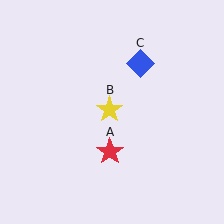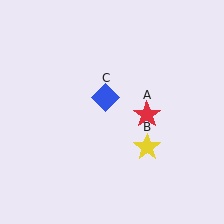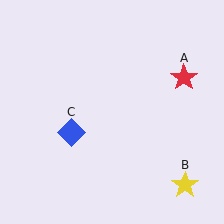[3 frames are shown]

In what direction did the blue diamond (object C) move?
The blue diamond (object C) moved down and to the left.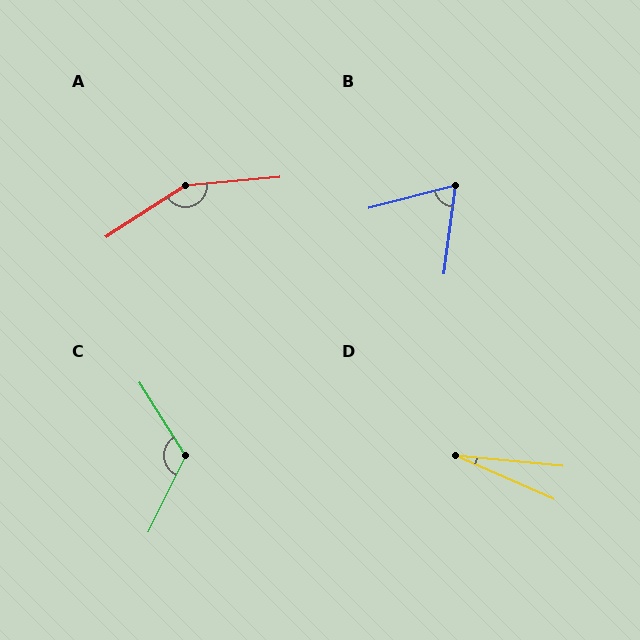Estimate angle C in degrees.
Approximately 122 degrees.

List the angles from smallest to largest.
D (18°), B (68°), C (122°), A (152°).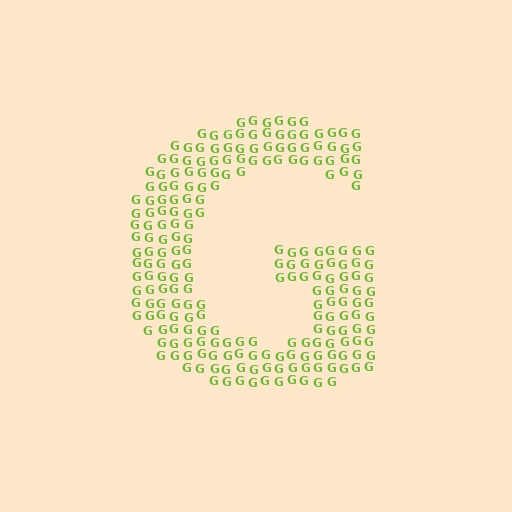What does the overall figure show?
The overall figure shows the letter G.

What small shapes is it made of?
It is made of small letter G's.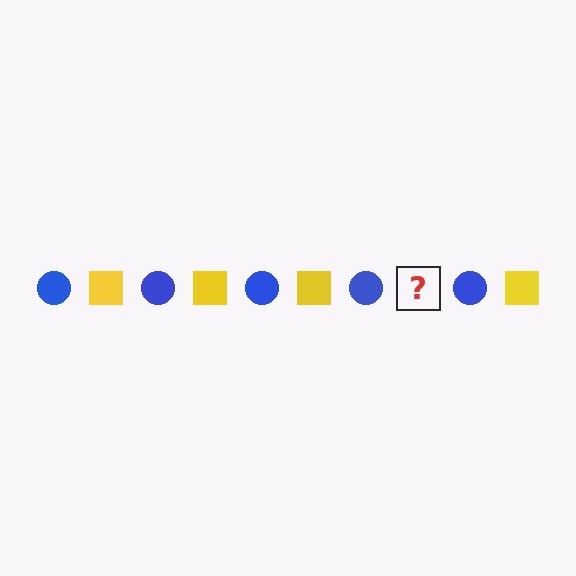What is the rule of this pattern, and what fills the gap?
The rule is that the pattern alternates between blue circle and yellow square. The gap should be filled with a yellow square.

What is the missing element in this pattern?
The missing element is a yellow square.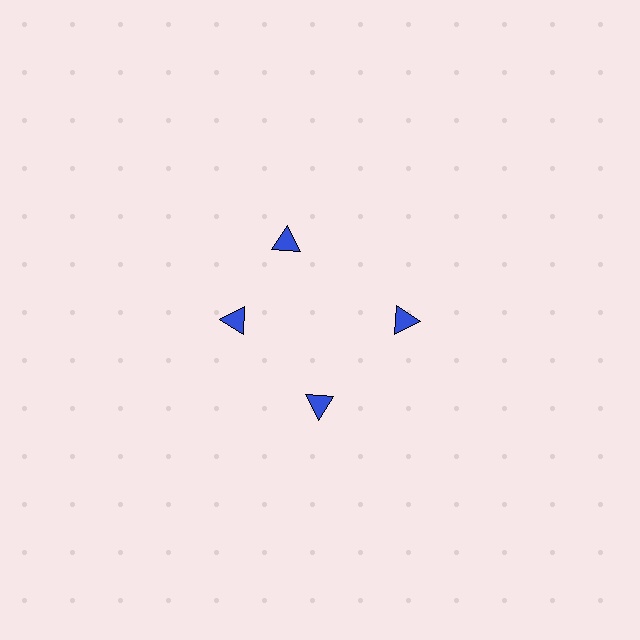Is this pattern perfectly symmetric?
No. The 4 blue triangles are arranged in a ring, but one element near the 12 o'clock position is rotated out of alignment along the ring, breaking the 4-fold rotational symmetry.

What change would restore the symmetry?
The symmetry would be restored by rotating it back into even spacing with its neighbors so that all 4 triangles sit at equal angles and equal distance from the center.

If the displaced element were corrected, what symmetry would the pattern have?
It would have 4-fold rotational symmetry — the pattern would map onto itself every 90 degrees.